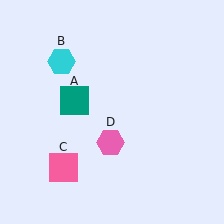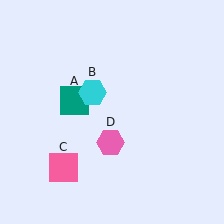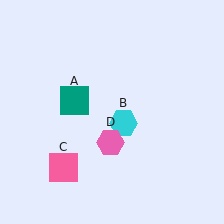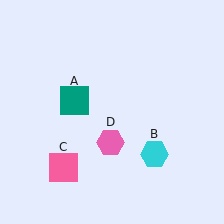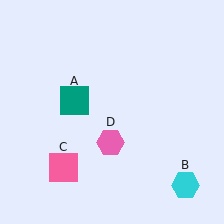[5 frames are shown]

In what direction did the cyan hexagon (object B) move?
The cyan hexagon (object B) moved down and to the right.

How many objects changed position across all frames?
1 object changed position: cyan hexagon (object B).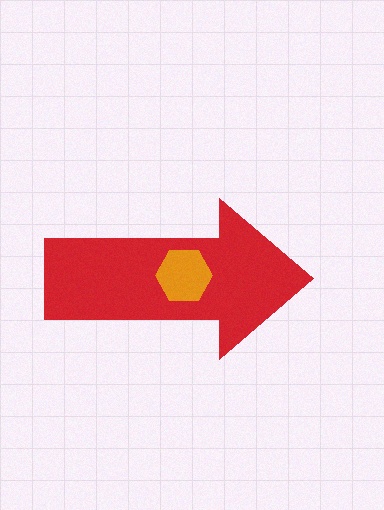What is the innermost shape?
The orange hexagon.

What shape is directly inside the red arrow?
The orange hexagon.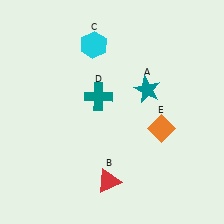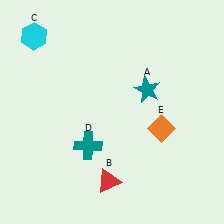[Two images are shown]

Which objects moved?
The objects that moved are: the cyan hexagon (C), the teal cross (D).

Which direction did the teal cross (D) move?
The teal cross (D) moved down.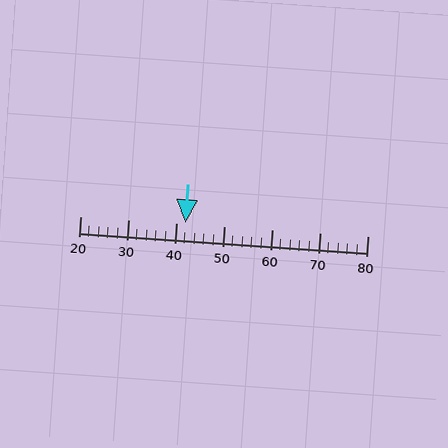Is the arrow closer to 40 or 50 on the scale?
The arrow is closer to 40.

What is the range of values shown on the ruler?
The ruler shows values from 20 to 80.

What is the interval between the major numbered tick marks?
The major tick marks are spaced 10 units apart.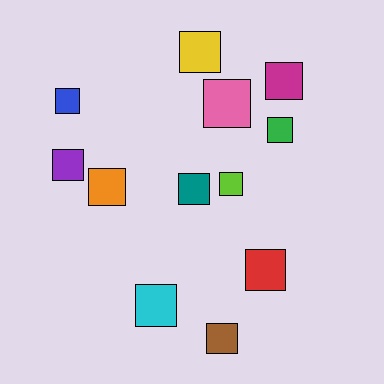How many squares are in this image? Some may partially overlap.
There are 12 squares.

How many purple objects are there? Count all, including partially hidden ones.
There is 1 purple object.